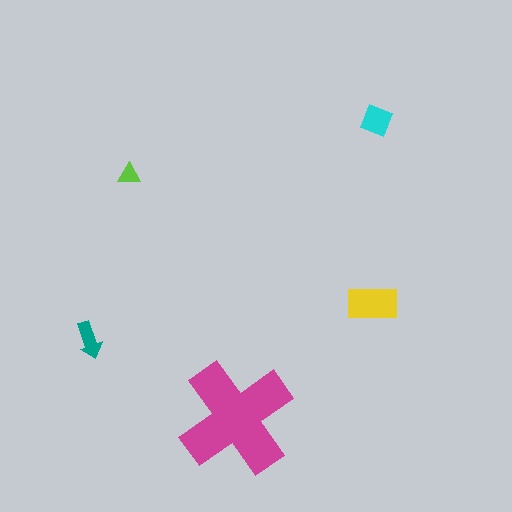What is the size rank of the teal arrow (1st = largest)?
4th.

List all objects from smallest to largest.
The lime triangle, the teal arrow, the cyan diamond, the yellow rectangle, the magenta cross.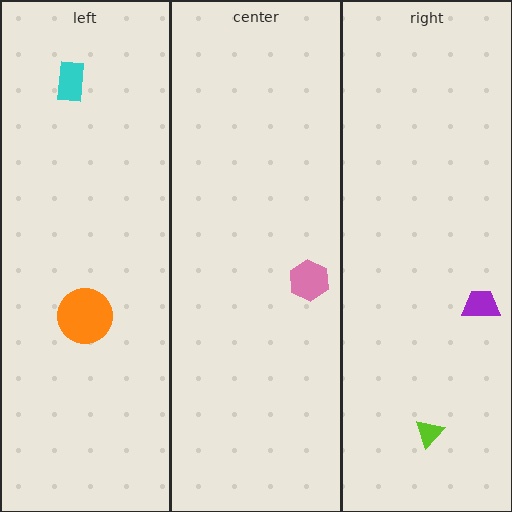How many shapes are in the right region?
2.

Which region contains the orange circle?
The left region.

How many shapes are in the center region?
1.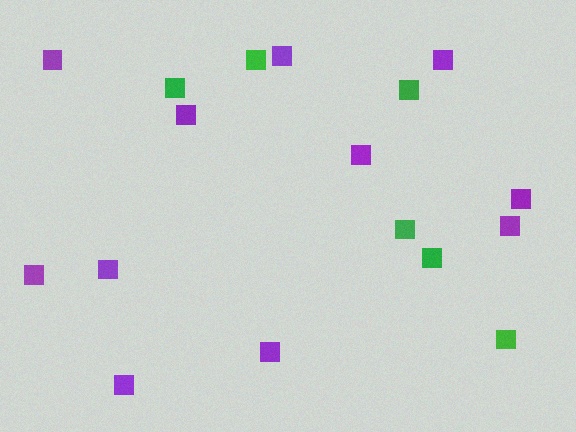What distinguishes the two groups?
There are 2 groups: one group of green squares (6) and one group of purple squares (11).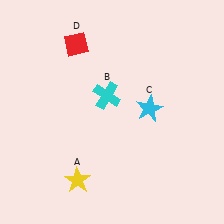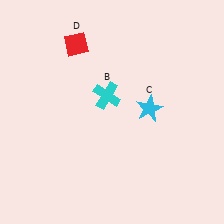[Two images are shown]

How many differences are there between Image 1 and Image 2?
There is 1 difference between the two images.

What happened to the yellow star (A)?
The yellow star (A) was removed in Image 2. It was in the bottom-left area of Image 1.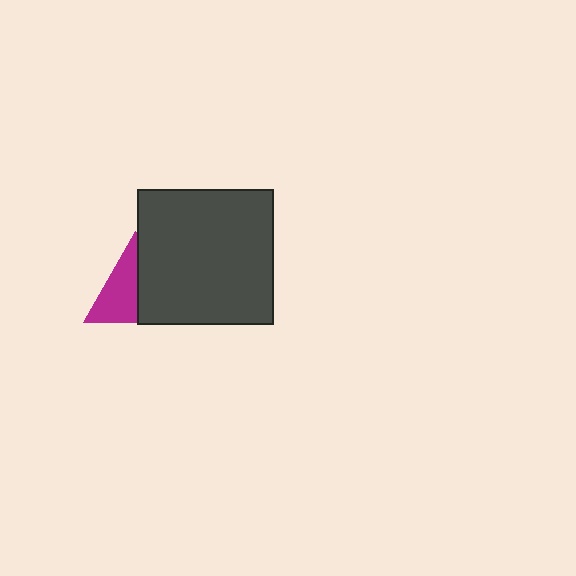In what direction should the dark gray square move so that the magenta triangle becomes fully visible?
The dark gray square should move right. That is the shortest direction to clear the overlap and leave the magenta triangle fully visible.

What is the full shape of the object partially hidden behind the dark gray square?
The partially hidden object is a magenta triangle.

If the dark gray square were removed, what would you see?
You would see the complete magenta triangle.